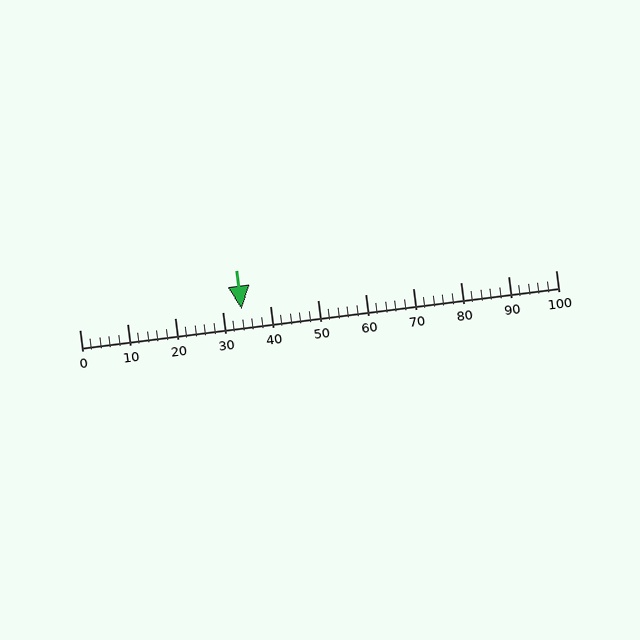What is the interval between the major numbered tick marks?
The major tick marks are spaced 10 units apart.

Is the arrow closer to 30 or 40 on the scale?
The arrow is closer to 30.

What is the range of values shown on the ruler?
The ruler shows values from 0 to 100.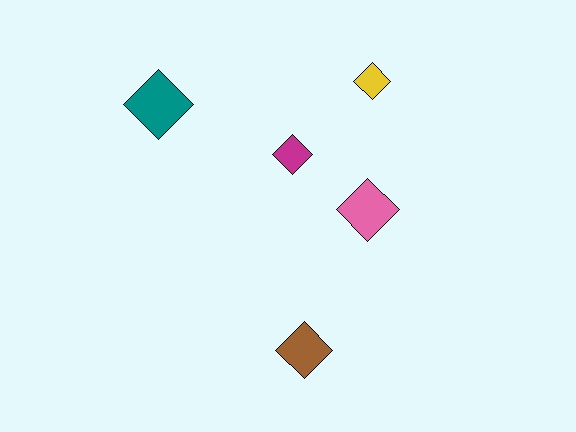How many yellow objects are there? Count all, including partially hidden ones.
There is 1 yellow object.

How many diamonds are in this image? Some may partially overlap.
There are 5 diamonds.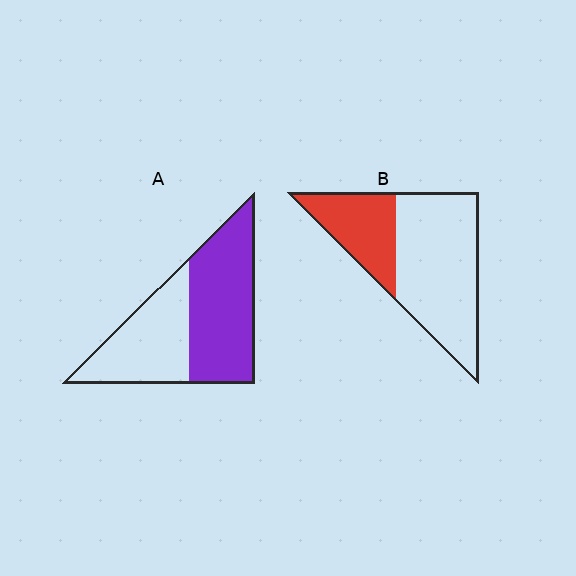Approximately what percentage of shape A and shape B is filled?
A is approximately 55% and B is approximately 30%.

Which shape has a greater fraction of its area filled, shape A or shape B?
Shape A.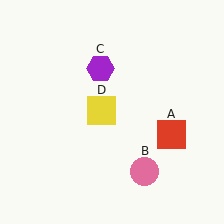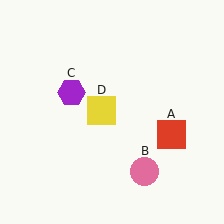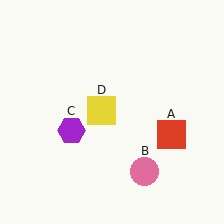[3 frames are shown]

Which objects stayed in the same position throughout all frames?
Red square (object A) and pink circle (object B) and yellow square (object D) remained stationary.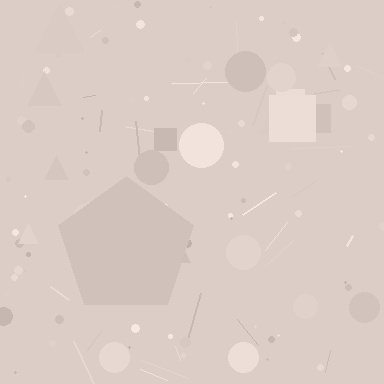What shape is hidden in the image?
A pentagon is hidden in the image.